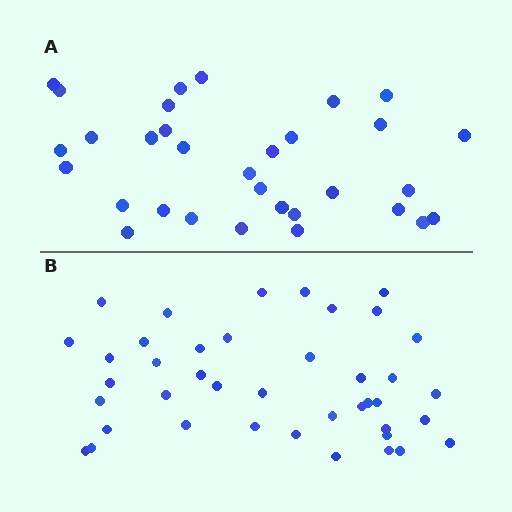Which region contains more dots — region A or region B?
Region B (the bottom region) has more dots.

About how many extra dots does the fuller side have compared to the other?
Region B has roughly 8 or so more dots than region A.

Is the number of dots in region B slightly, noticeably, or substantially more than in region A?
Region B has noticeably more, but not dramatically so. The ratio is roughly 1.3 to 1.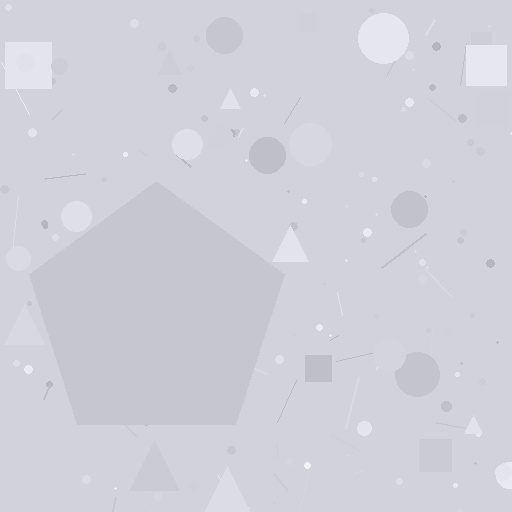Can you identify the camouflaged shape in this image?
The camouflaged shape is a pentagon.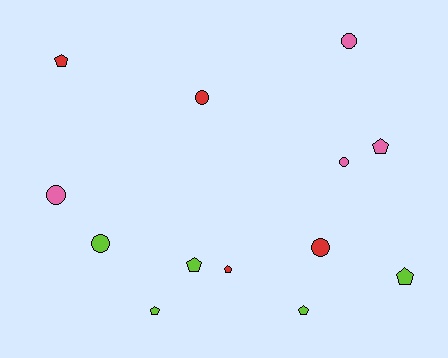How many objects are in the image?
There are 13 objects.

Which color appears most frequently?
Lime, with 5 objects.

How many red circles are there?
There are 2 red circles.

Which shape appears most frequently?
Pentagon, with 7 objects.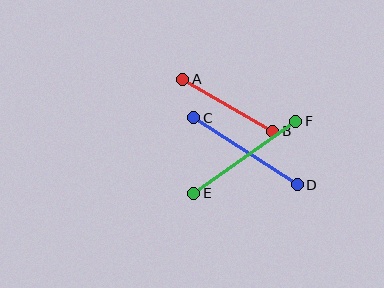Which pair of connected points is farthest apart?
Points E and F are farthest apart.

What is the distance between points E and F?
The distance is approximately 125 pixels.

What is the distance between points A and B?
The distance is approximately 104 pixels.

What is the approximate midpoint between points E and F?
The midpoint is at approximately (245, 157) pixels.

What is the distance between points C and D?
The distance is approximately 123 pixels.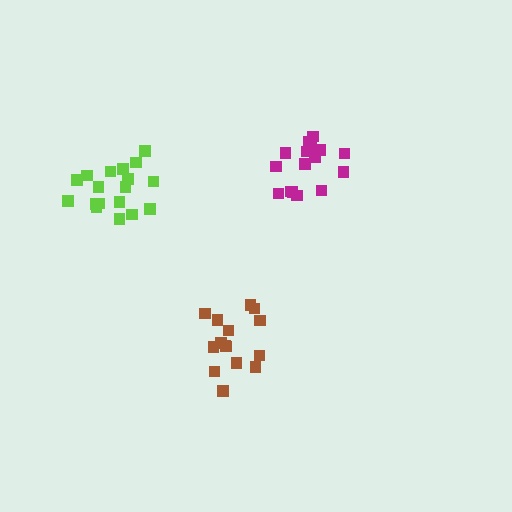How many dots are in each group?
Group 1: 17 dots, Group 2: 15 dots, Group 3: 18 dots (50 total).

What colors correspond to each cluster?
The clusters are colored: magenta, brown, lime.